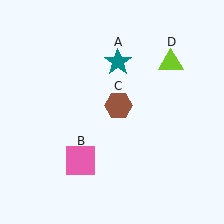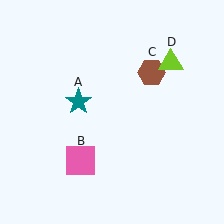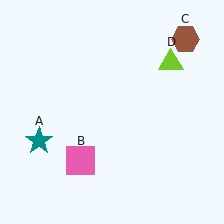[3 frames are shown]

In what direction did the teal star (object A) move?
The teal star (object A) moved down and to the left.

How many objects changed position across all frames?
2 objects changed position: teal star (object A), brown hexagon (object C).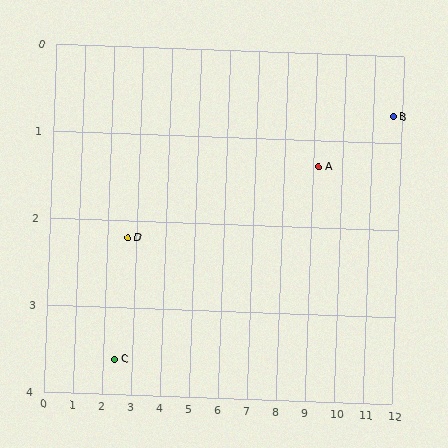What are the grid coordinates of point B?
Point B is at approximately (11.7, 0.7).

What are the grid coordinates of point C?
Point C is at approximately (2.4, 3.6).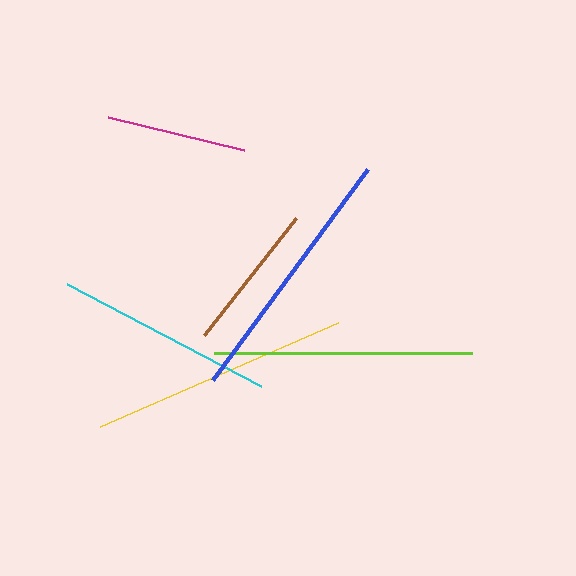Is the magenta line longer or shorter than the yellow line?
The yellow line is longer than the magenta line.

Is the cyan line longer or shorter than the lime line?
The lime line is longer than the cyan line.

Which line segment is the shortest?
The magenta line is the shortest at approximately 140 pixels.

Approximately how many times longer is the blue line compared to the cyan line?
The blue line is approximately 1.2 times the length of the cyan line.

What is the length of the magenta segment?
The magenta segment is approximately 140 pixels long.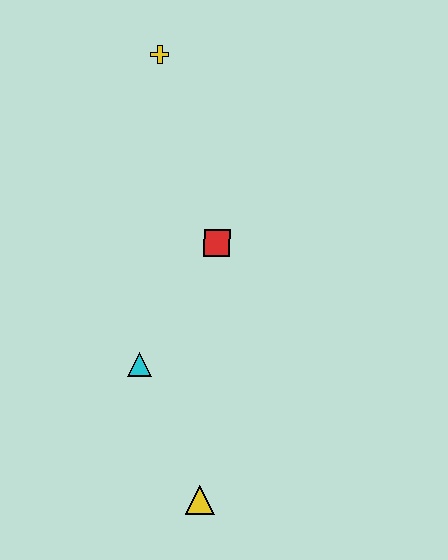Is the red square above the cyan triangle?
Yes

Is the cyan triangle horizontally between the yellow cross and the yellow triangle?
No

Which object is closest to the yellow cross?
The red square is closest to the yellow cross.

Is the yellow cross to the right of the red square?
No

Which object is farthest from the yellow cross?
The yellow triangle is farthest from the yellow cross.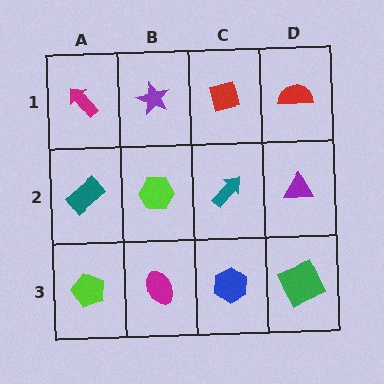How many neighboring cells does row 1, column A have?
2.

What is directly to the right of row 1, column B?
A red square.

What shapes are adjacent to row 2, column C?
A red square (row 1, column C), a blue hexagon (row 3, column C), a lime hexagon (row 2, column B), a purple triangle (row 2, column D).